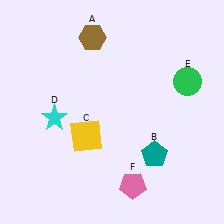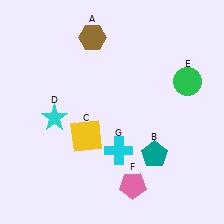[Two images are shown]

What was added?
A cyan cross (G) was added in Image 2.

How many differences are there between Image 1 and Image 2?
There is 1 difference between the two images.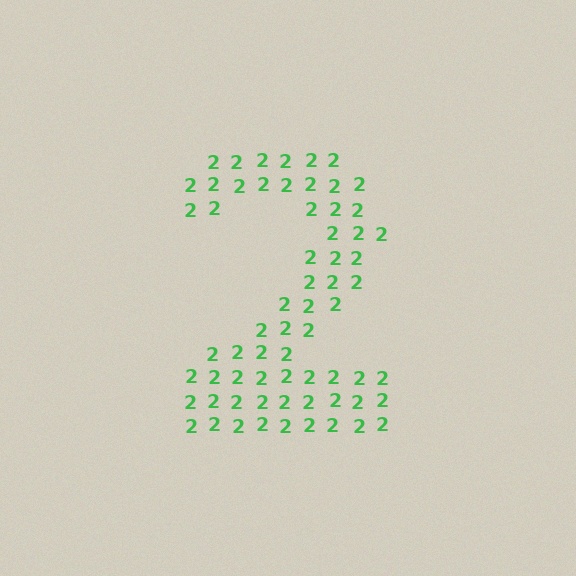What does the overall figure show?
The overall figure shows the digit 2.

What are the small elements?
The small elements are digit 2's.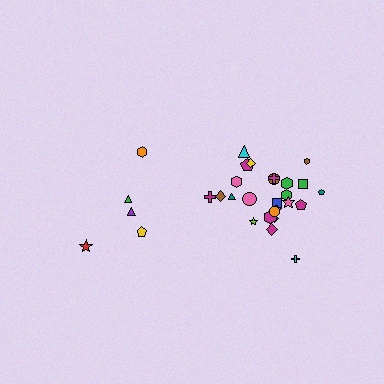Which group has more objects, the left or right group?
The right group.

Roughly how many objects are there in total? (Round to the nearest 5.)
Roughly 30 objects in total.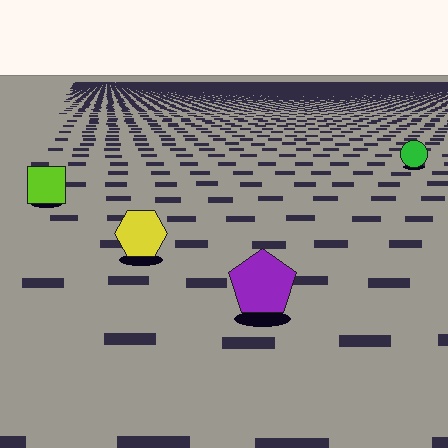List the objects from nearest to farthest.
From nearest to farthest: the purple pentagon, the yellow hexagon, the lime square, the green circle.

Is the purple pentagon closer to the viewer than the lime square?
Yes. The purple pentagon is closer — you can tell from the texture gradient: the ground texture is coarser near it.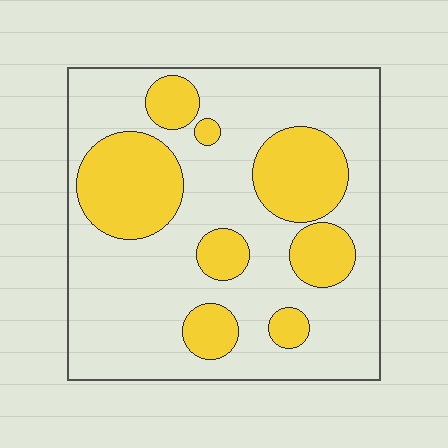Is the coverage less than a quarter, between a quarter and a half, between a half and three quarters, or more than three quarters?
Between a quarter and a half.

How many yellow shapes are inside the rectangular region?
8.